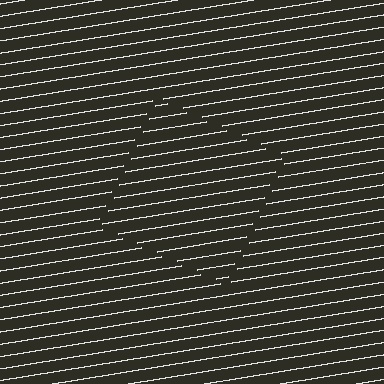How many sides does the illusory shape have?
4 sides — the line-ends trace a square.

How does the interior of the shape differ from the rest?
The interior of the shape contains the same grating, shifted by half a period — the contour is defined by the phase discontinuity where line-ends from the inner and outer gratings abut.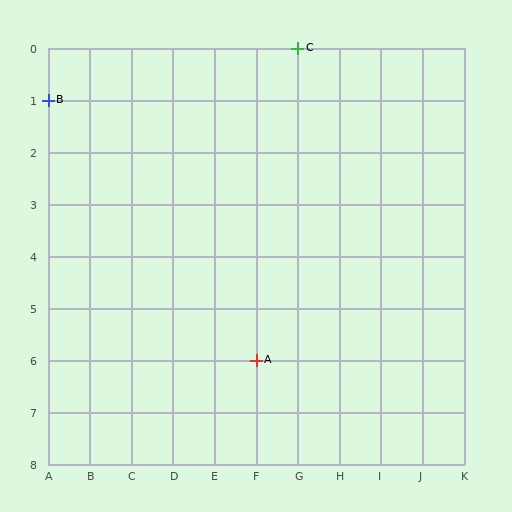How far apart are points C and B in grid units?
Points C and B are 6 columns and 1 row apart (about 6.1 grid units diagonally).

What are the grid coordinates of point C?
Point C is at grid coordinates (G, 0).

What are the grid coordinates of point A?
Point A is at grid coordinates (F, 6).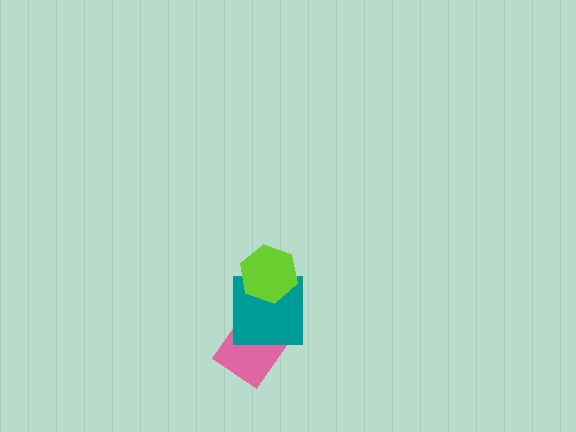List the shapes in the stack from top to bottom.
From top to bottom: the lime hexagon, the teal square, the pink diamond.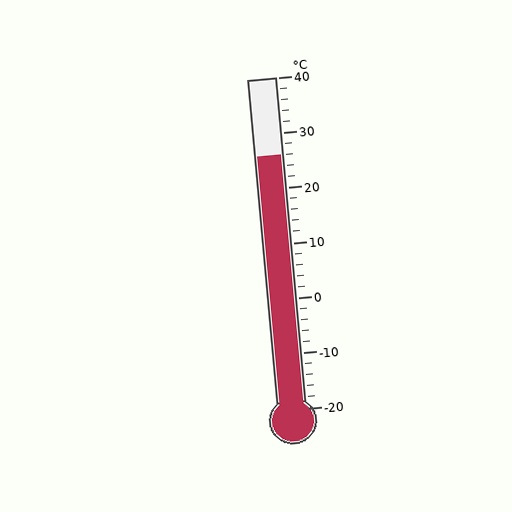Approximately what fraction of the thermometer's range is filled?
The thermometer is filled to approximately 75% of its range.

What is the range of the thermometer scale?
The thermometer scale ranges from -20°C to 40°C.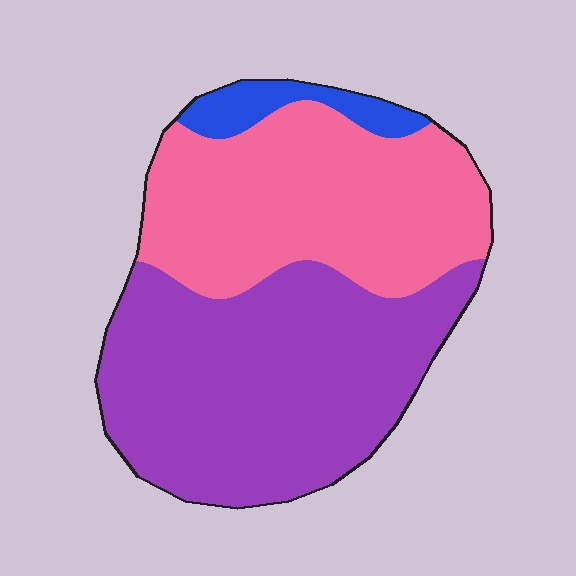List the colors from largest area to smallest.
From largest to smallest: purple, pink, blue.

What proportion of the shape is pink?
Pink covers about 40% of the shape.